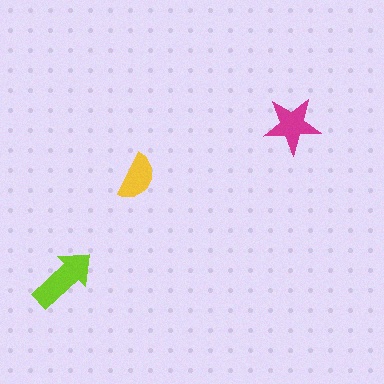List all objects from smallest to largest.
The yellow semicircle, the magenta star, the lime arrow.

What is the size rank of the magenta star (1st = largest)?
2nd.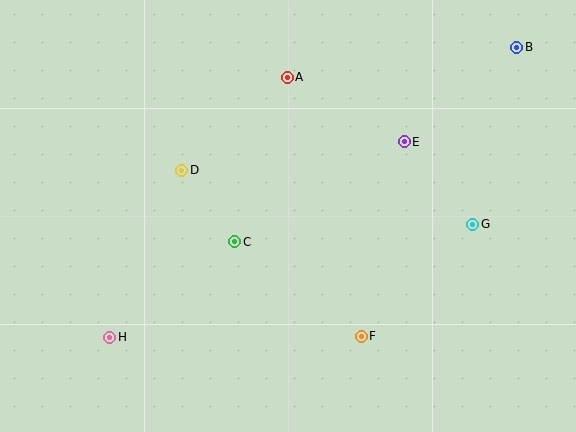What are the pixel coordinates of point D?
Point D is at (182, 170).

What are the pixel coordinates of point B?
Point B is at (516, 47).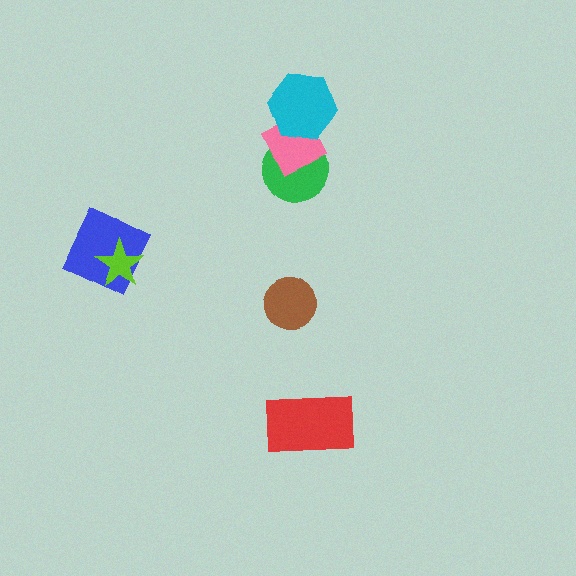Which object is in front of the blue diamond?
The lime star is in front of the blue diamond.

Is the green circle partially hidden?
Yes, it is partially covered by another shape.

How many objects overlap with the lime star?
1 object overlaps with the lime star.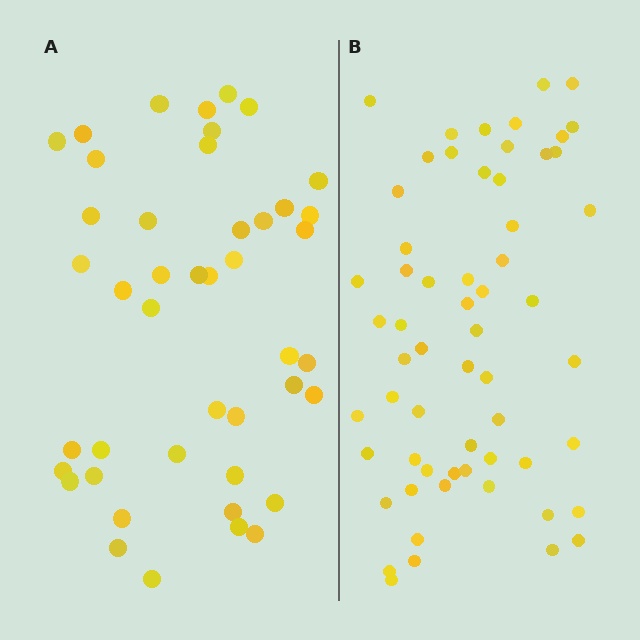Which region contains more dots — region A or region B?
Region B (the right region) has more dots.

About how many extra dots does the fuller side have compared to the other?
Region B has approximately 15 more dots than region A.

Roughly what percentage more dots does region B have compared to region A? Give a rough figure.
About 35% more.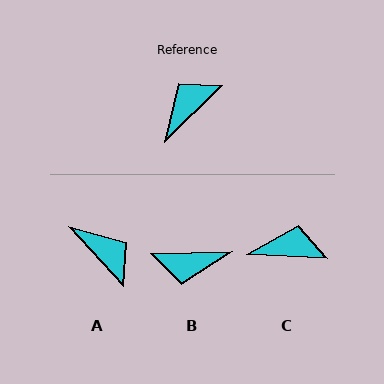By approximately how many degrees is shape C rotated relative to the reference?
Approximately 48 degrees clockwise.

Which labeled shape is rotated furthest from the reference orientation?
B, about 137 degrees away.